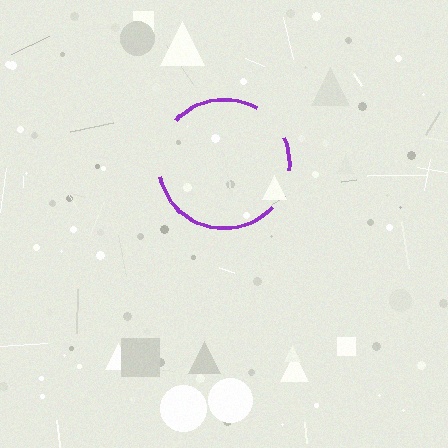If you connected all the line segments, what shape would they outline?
They would outline a circle.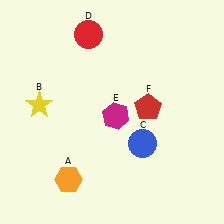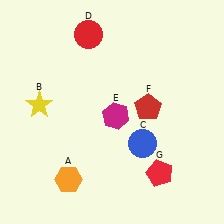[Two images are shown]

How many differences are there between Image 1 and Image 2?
There is 1 difference between the two images.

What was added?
A red pentagon (G) was added in Image 2.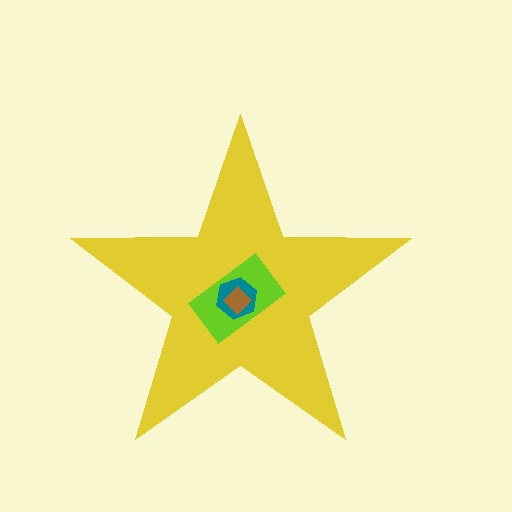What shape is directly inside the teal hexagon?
The brown diamond.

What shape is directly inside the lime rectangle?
The teal hexagon.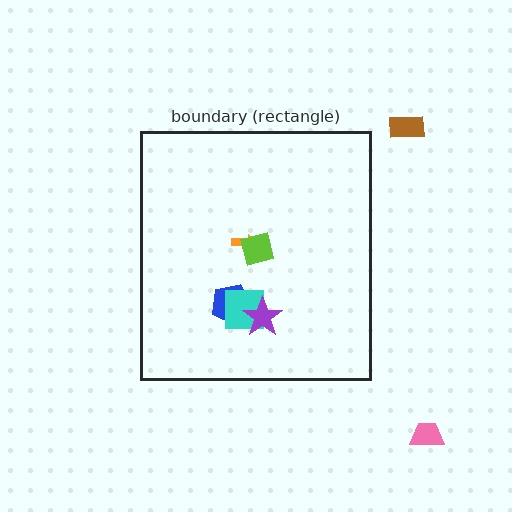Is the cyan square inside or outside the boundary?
Inside.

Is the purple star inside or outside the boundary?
Inside.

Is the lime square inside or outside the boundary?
Inside.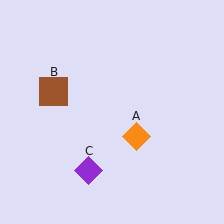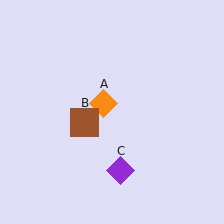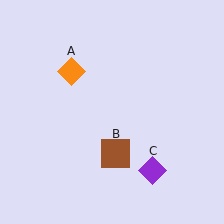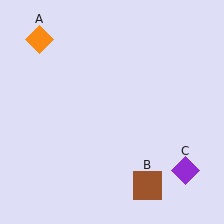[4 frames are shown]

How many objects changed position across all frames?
3 objects changed position: orange diamond (object A), brown square (object B), purple diamond (object C).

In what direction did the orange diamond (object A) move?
The orange diamond (object A) moved up and to the left.